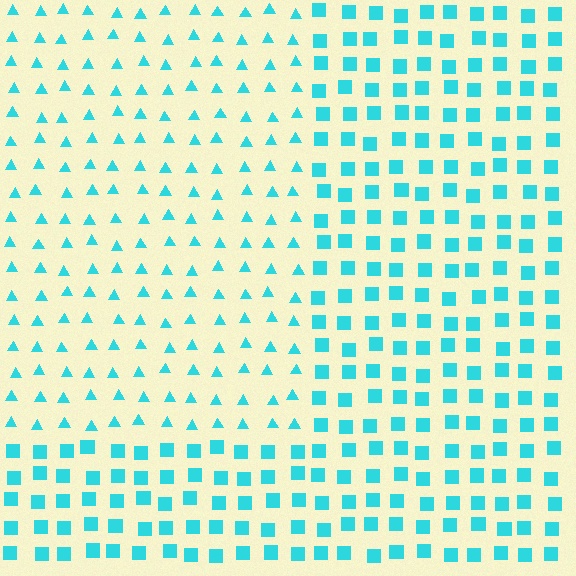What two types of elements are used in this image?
The image uses triangles inside the rectangle region and squares outside it.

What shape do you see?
I see a rectangle.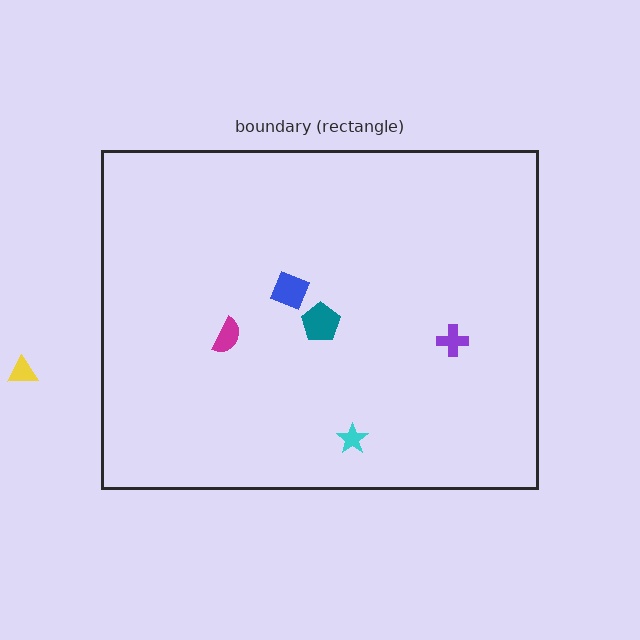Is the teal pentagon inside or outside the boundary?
Inside.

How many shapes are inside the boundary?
5 inside, 1 outside.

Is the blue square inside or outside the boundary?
Inside.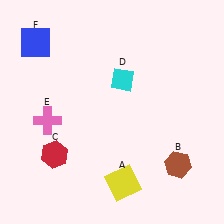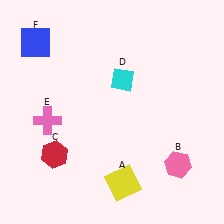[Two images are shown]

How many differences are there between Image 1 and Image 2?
There is 1 difference between the two images.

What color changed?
The hexagon (B) changed from brown in Image 1 to pink in Image 2.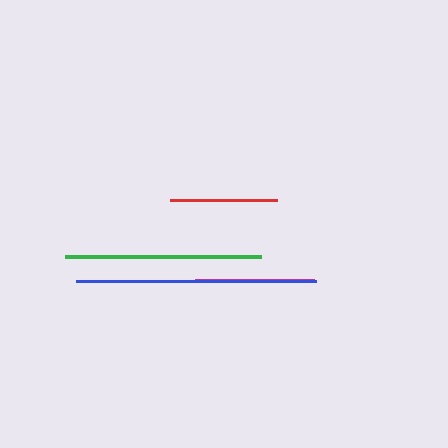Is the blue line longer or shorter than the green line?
The blue line is longer than the green line.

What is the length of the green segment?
The green segment is approximately 196 pixels long.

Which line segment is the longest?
The blue line is the longest at approximately 239 pixels.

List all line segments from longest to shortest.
From longest to shortest: blue, green, magenta, red.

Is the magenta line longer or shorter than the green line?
The green line is longer than the magenta line.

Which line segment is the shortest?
The red line is the shortest at approximately 107 pixels.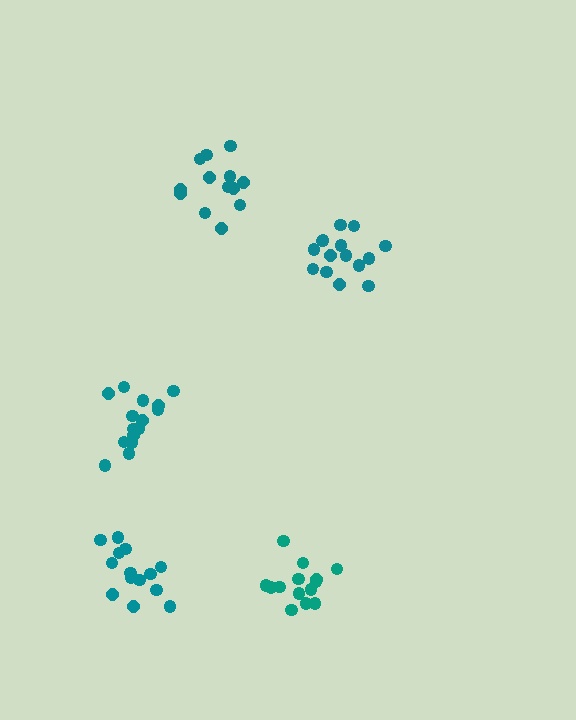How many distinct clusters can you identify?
There are 5 distinct clusters.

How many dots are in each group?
Group 1: 15 dots, Group 2: 14 dots, Group 3: 15 dots, Group 4: 13 dots, Group 5: 14 dots (71 total).